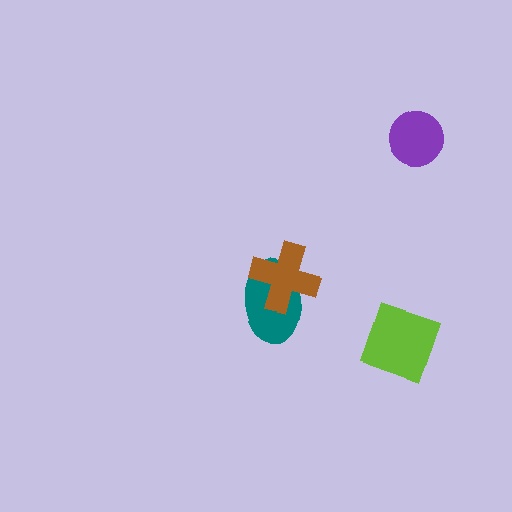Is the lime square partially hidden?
No, no other shape covers it.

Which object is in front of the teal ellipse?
The brown cross is in front of the teal ellipse.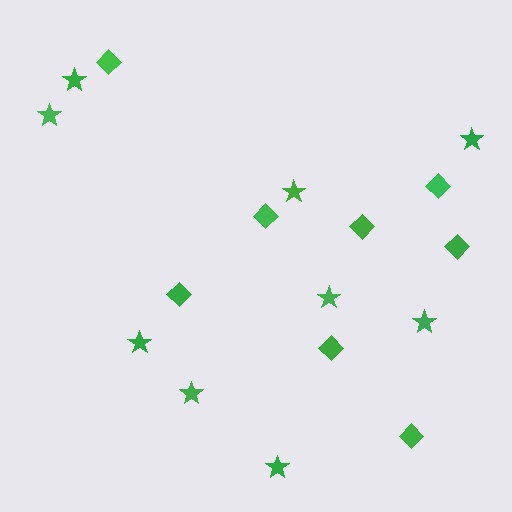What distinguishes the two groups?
There are 2 groups: one group of stars (9) and one group of diamonds (8).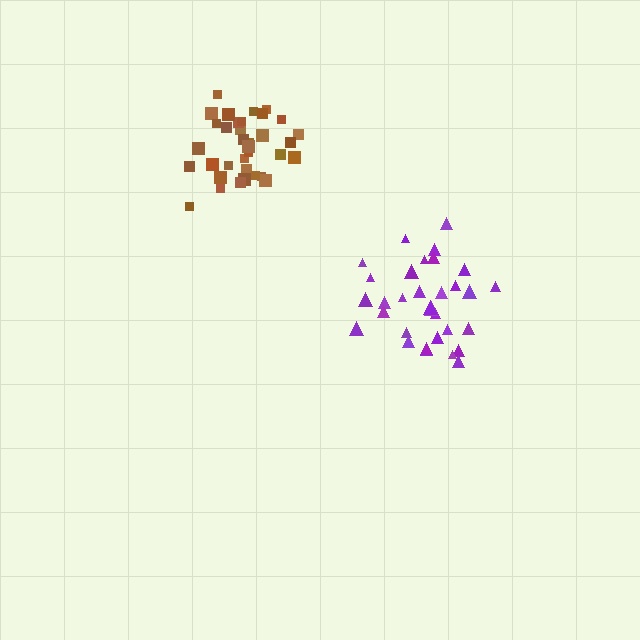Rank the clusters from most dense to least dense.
brown, purple.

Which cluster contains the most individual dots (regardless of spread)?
Brown (35).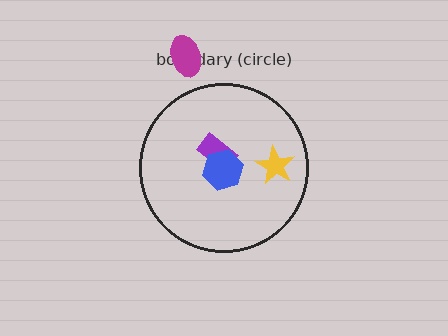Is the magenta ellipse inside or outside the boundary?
Outside.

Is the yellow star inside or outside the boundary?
Inside.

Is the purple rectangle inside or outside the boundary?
Inside.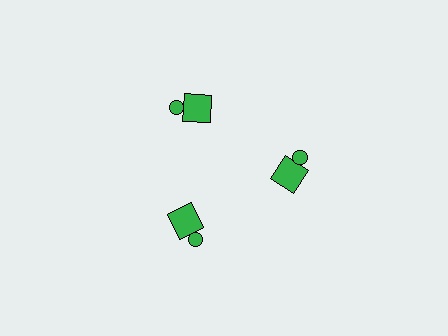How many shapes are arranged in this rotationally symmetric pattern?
There are 6 shapes, arranged in 3 groups of 2.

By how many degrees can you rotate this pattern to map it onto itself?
The pattern maps onto itself every 120 degrees of rotation.